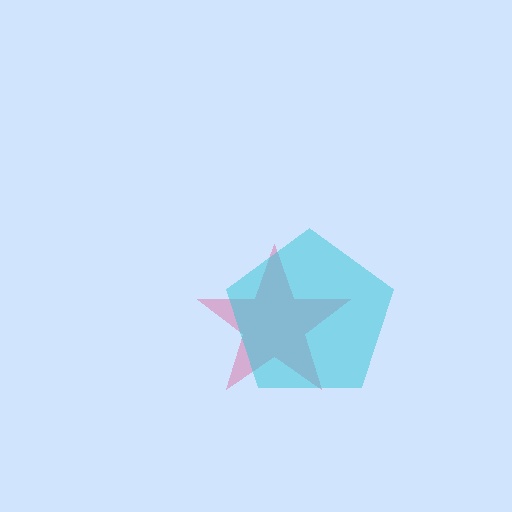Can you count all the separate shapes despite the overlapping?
Yes, there are 2 separate shapes.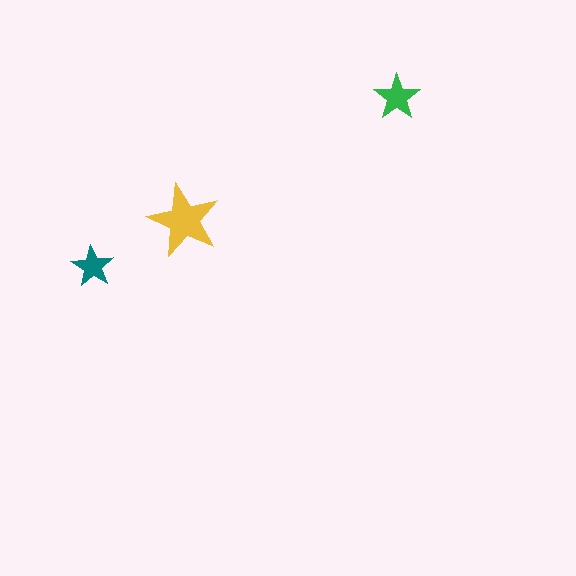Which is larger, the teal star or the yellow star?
The yellow one.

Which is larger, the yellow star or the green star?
The yellow one.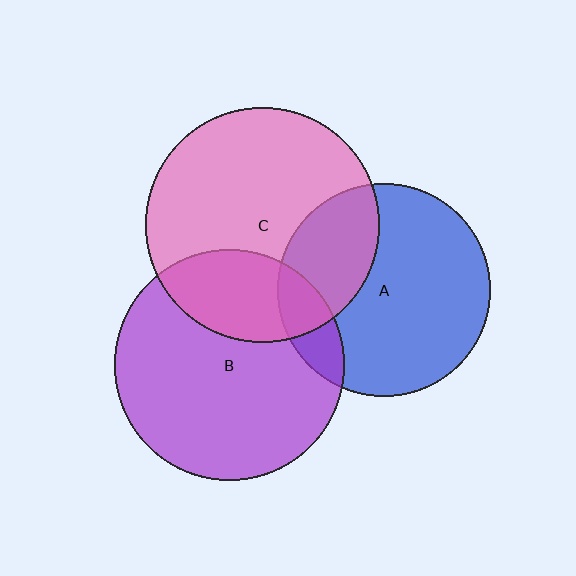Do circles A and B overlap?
Yes.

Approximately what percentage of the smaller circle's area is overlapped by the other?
Approximately 15%.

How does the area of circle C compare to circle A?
Approximately 1.2 times.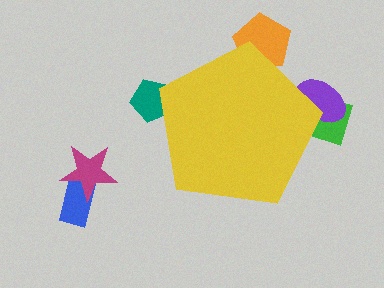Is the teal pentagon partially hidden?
Yes, the teal pentagon is partially hidden behind the yellow pentagon.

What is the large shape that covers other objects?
A yellow pentagon.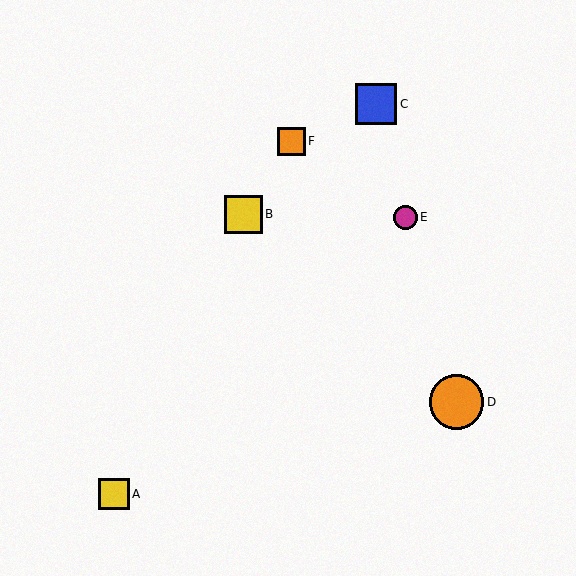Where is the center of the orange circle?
The center of the orange circle is at (457, 402).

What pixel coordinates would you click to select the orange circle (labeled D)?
Click at (457, 402) to select the orange circle D.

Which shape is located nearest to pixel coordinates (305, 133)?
The orange square (labeled F) at (292, 141) is nearest to that location.